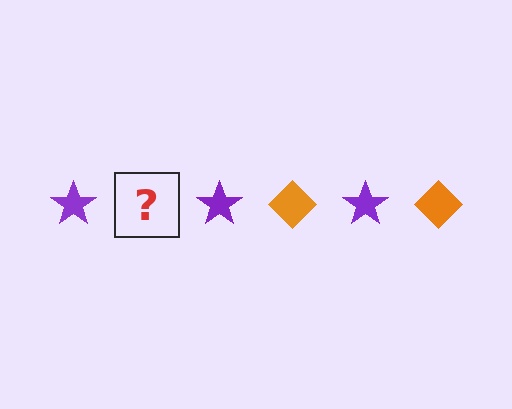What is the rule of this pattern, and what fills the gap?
The rule is that the pattern alternates between purple star and orange diamond. The gap should be filled with an orange diamond.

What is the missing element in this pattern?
The missing element is an orange diamond.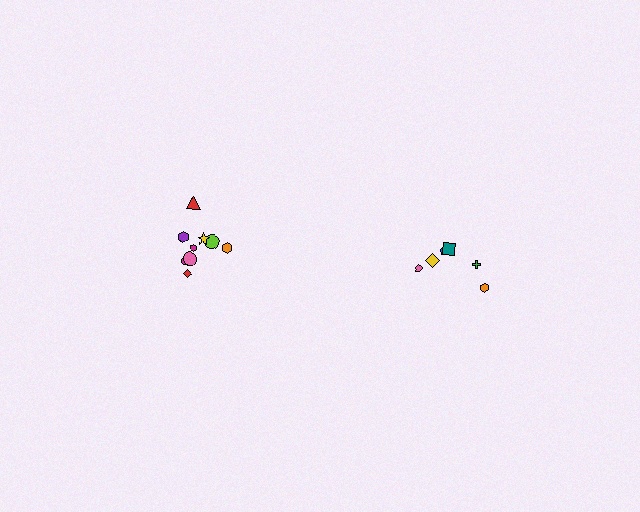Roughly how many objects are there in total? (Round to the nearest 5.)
Roughly 15 objects in total.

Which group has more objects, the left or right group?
The left group.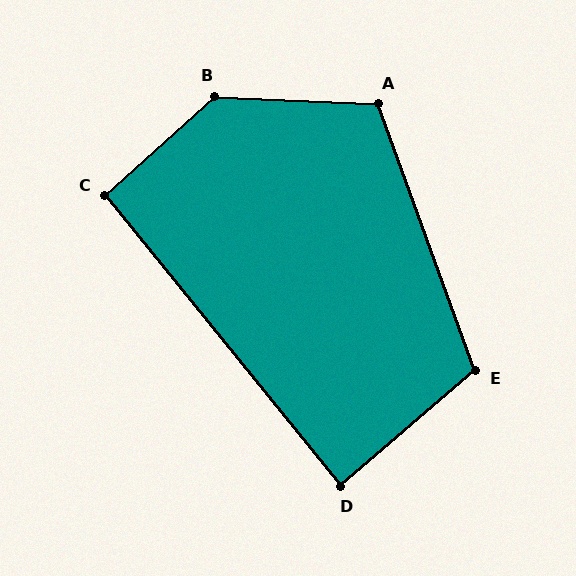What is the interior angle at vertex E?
Approximately 111 degrees (obtuse).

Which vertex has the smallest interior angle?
D, at approximately 89 degrees.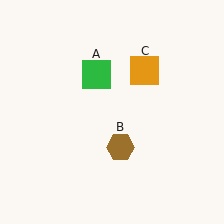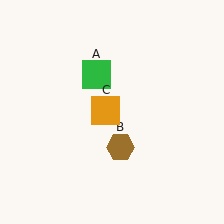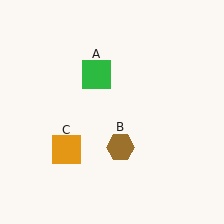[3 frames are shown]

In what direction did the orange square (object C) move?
The orange square (object C) moved down and to the left.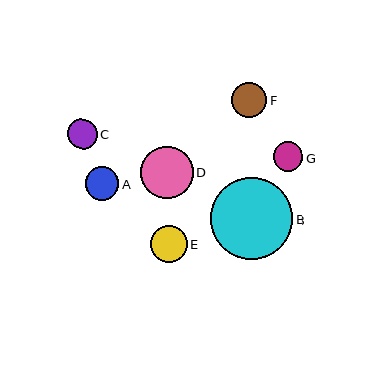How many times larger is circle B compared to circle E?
Circle B is approximately 2.2 times the size of circle E.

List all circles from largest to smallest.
From largest to smallest: B, D, E, F, A, C, G.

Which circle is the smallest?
Circle G is the smallest with a size of approximately 29 pixels.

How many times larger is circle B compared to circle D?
Circle B is approximately 1.6 times the size of circle D.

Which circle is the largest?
Circle B is the largest with a size of approximately 82 pixels.